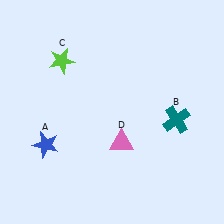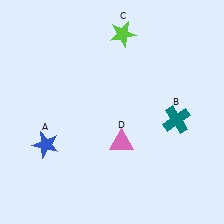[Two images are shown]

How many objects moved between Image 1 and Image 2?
1 object moved between the two images.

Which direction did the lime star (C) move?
The lime star (C) moved right.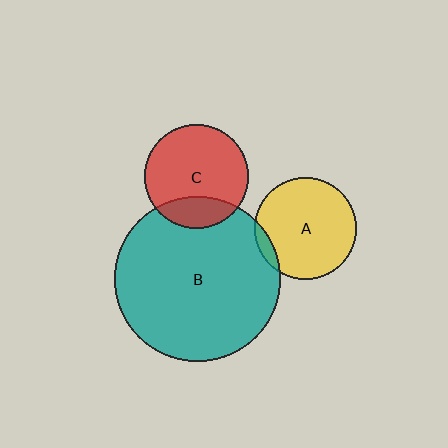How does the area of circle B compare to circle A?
Approximately 2.6 times.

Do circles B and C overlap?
Yes.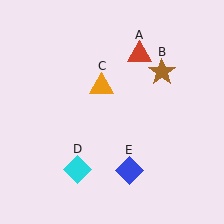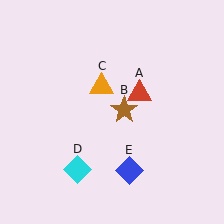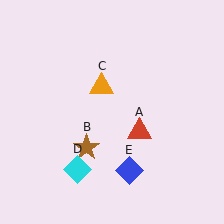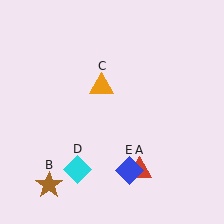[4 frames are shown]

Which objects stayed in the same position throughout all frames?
Orange triangle (object C) and cyan diamond (object D) and blue diamond (object E) remained stationary.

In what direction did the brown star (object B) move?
The brown star (object B) moved down and to the left.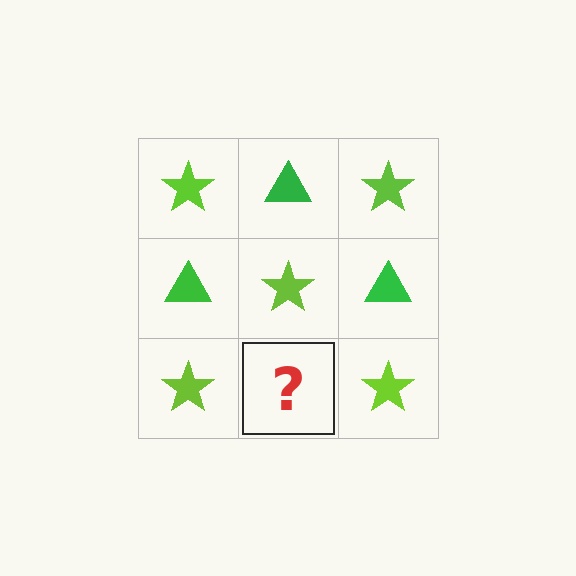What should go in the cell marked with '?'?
The missing cell should contain a green triangle.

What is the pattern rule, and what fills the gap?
The rule is that it alternates lime star and green triangle in a checkerboard pattern. The gap should be filled with a green triangle.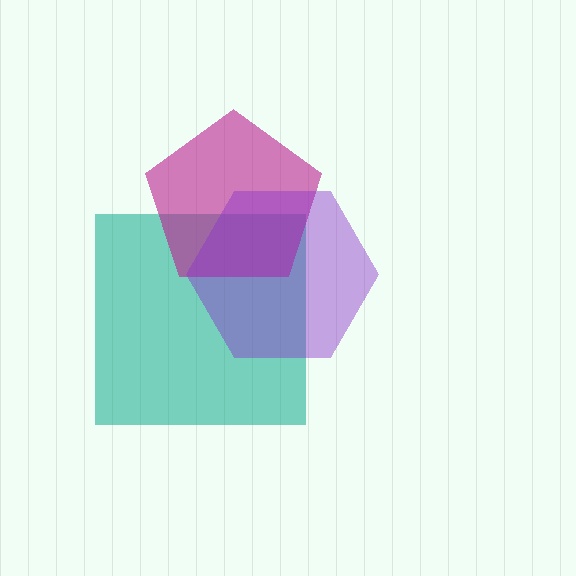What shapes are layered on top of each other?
The layered shapes are: a teal square, a magenta pentagon, a purple hexagon.